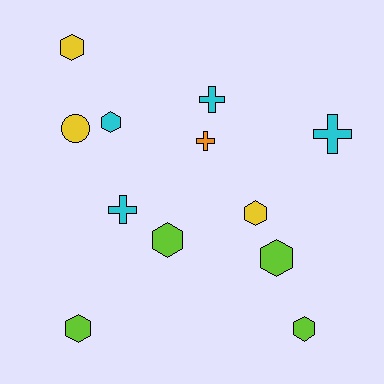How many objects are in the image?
There are 12 objects.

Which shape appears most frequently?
Hexagon, with 7 objects.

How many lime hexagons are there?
There are 4 lime hexagons.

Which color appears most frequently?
Cyan, with 4 objects.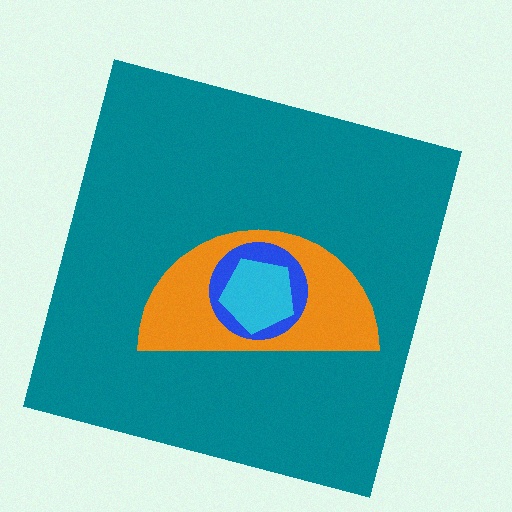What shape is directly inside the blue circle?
The cyan pentagon.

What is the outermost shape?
The teal square.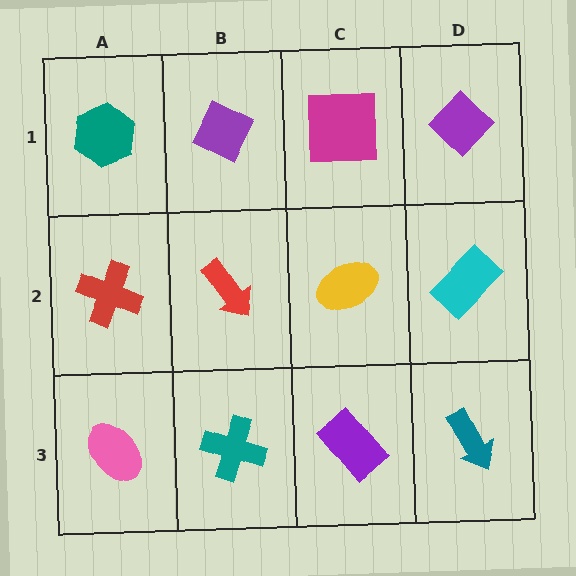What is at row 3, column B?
A teal cross.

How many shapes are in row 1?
4 shapes.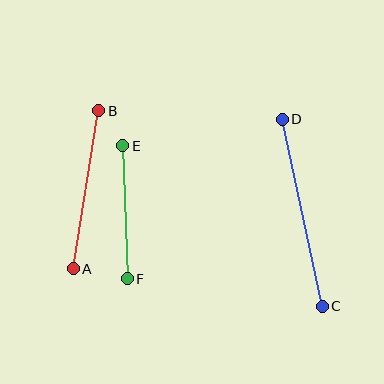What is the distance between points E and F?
The distance is approximately 133 pixels.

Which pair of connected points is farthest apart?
Points C and D are farthest apart.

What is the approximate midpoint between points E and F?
The midpoint is at approximately (125, 212) pixels.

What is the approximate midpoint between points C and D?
The midpoint is at approximately (302, 213) pixels.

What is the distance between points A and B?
The distance is approximately 160 pixels.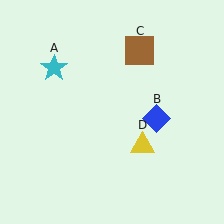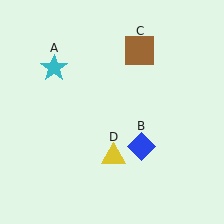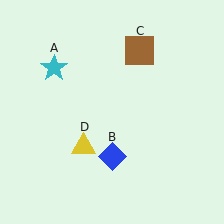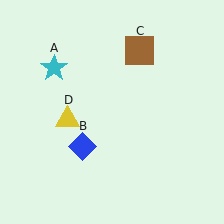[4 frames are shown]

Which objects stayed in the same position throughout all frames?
Cyan star (object A) and brown square (object C) remained stationary.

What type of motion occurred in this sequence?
The blue diamond (object B), yellow triangle (object D) rotated clockwise around the center of the scene.